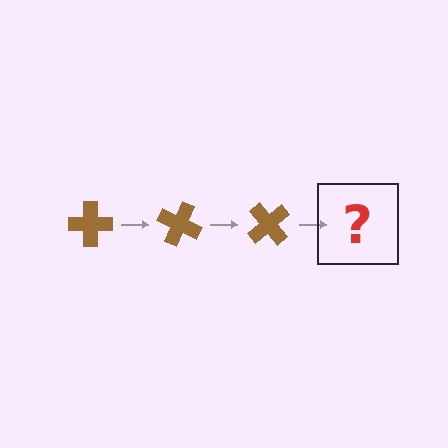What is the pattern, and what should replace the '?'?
The pattern is that the cross rotates 25 degrees each step. The '?' should be a brown cross rotated 75 degrees.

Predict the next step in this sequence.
The next step is a brown cross rotated 75 degrees.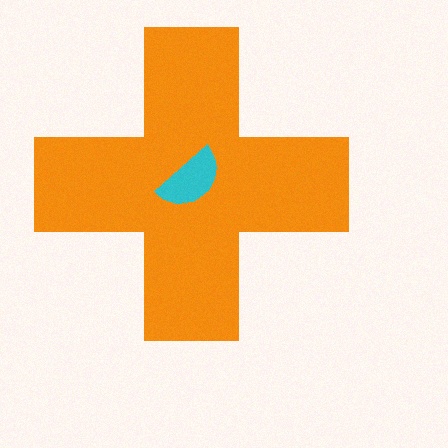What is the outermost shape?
The orange cross.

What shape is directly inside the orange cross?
The cyan semicircle.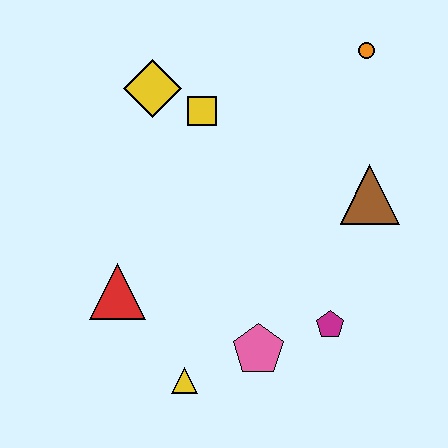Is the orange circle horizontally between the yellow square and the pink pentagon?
No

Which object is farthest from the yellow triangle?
The orange circle is farthest from the yellow triangle.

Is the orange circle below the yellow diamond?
No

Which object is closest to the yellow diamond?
The yellow square is closest to the yellow diamond.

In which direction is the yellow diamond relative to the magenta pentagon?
The yellow diamond is above the magenta pentagon.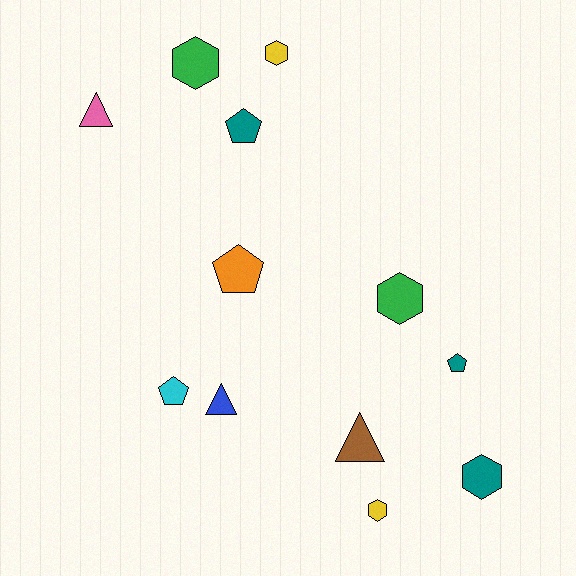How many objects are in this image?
There are 12 objects.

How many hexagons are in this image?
There are 5 hexagons.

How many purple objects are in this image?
There are no purple objects.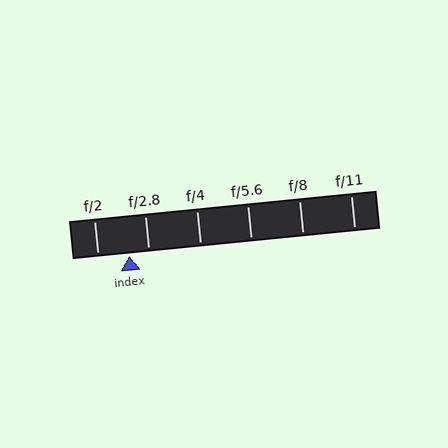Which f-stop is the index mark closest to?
The index mark is closest to f/2.8.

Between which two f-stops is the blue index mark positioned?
The index mark is between f/2 and f/2.8.